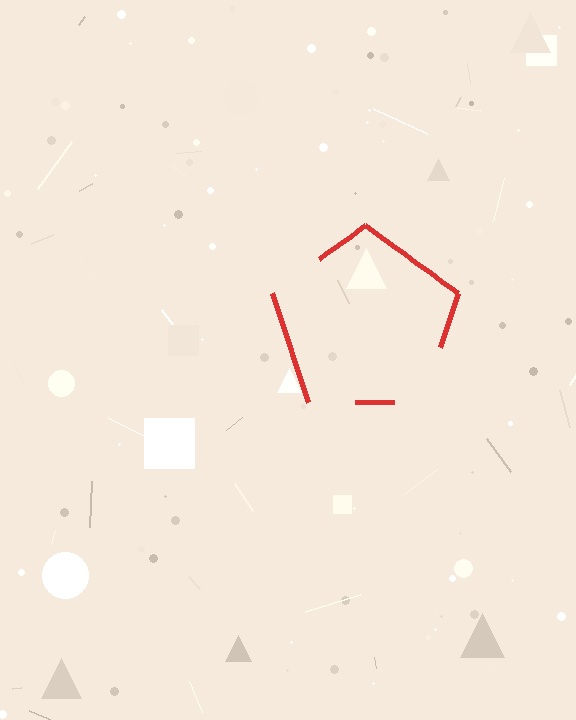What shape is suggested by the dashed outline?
The dashed outline suggests a pentagon.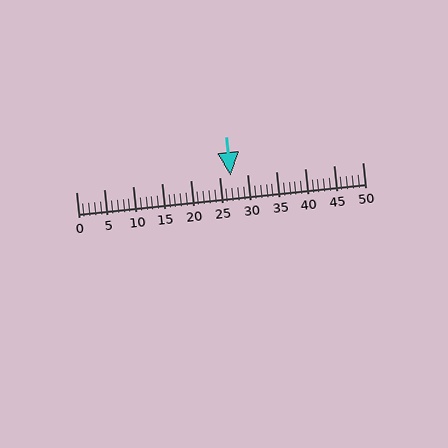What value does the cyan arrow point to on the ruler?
The cyan arrow points to approximately 27.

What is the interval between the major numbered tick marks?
The major tick marks are spaced 5 units apart.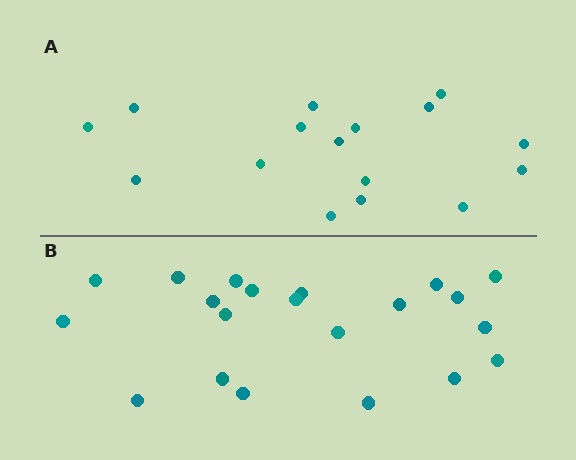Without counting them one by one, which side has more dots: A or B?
Region B (the bottom region) has more dots.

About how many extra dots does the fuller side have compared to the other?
Region B has about 5 more dots than region A.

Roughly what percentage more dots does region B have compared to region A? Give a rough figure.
About 30% more.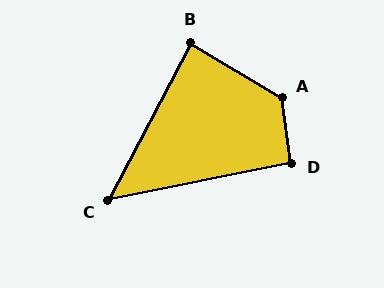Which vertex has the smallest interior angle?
C, at approximately 51 degrees.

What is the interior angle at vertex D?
Approximately 93 degrees (approximately right).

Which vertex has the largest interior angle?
A, at approximately 129 degrees.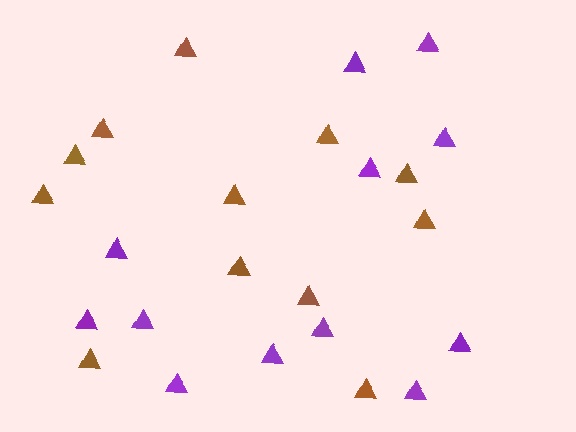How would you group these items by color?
There are 2 groups: one group of brown triangles (12) and one group of purple triangles (12).